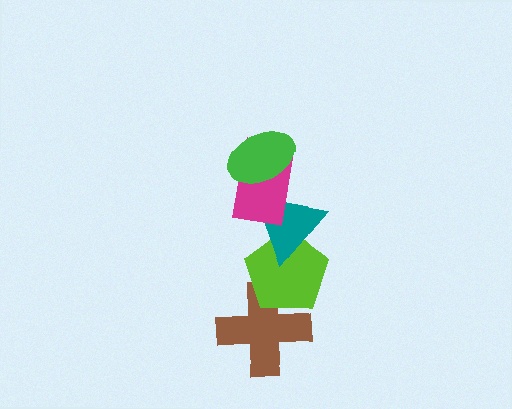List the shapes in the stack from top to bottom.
From top to bottom: the green ellipse, the magenta rectangle, the teal triangle, the lime pentagon, the brown cross.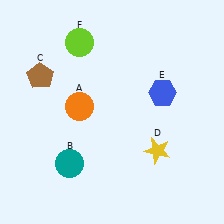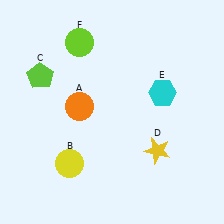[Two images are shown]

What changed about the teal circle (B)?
In Image 1, B is teal. In Image 2, it changed to yellow.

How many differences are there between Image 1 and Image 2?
There are 3 differences between the two images.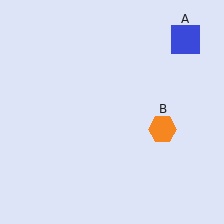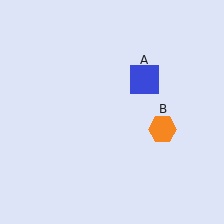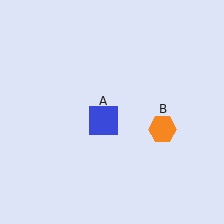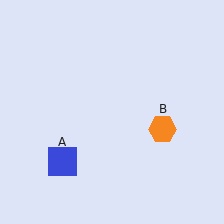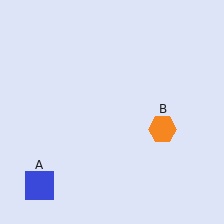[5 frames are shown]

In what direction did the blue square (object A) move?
The blue square (object A) moved down and to the left.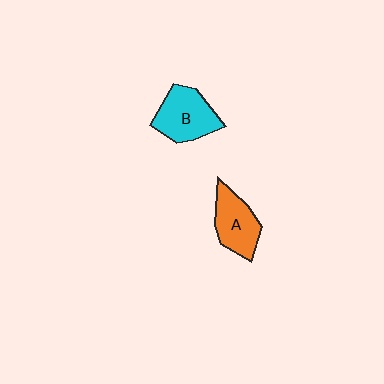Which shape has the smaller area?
Shape A (orange).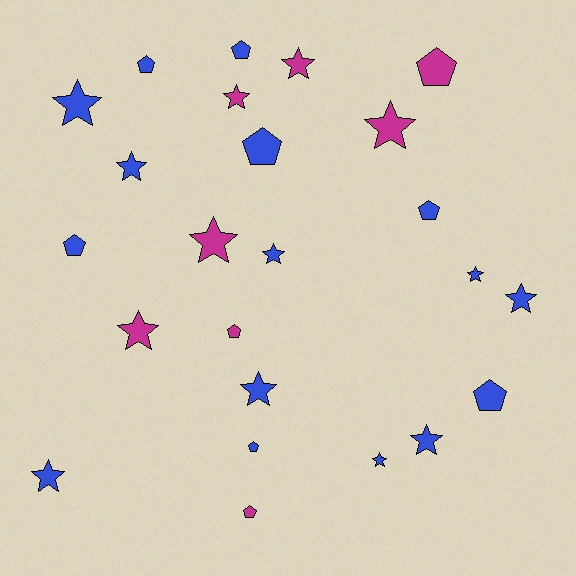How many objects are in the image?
There are 24 objects.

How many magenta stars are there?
There are 5 magenta stars.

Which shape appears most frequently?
Star, with 14 objects.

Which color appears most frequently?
Blue, with 16 objects.